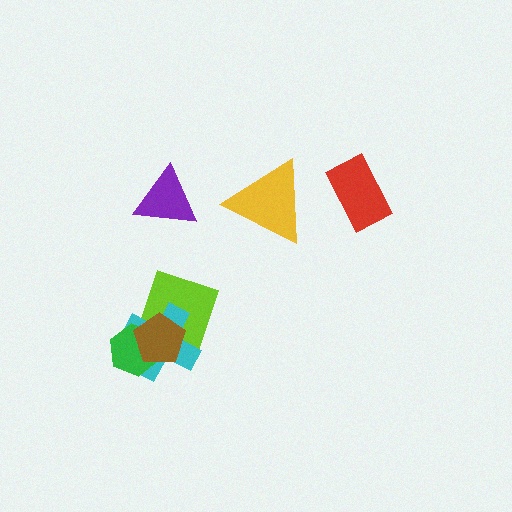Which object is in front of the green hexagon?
The brown pentagon is in front of the green hexagon.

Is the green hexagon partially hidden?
Yes, it is partially covered by another shape.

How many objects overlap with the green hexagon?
3 objects overlap with the green hexagon.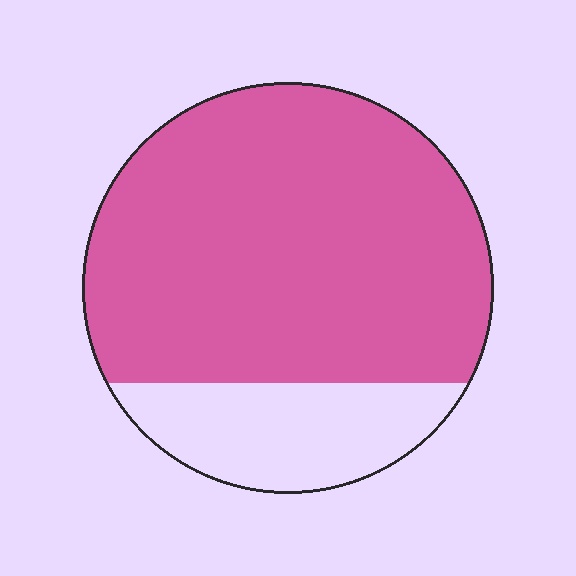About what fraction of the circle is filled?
About four fifths (4/5).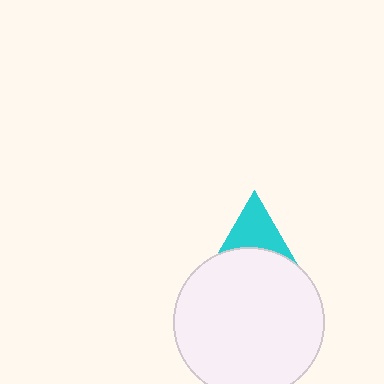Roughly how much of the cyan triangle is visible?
A small part of it is visible (roughly 44%).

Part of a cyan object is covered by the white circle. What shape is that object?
It is a triangle.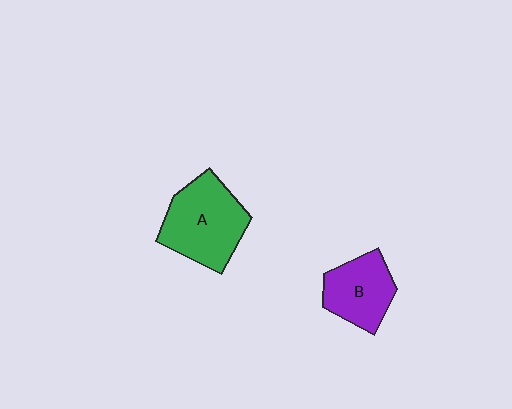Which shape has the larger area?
Shape A (green).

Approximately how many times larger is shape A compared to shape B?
Approximately 1.4 times.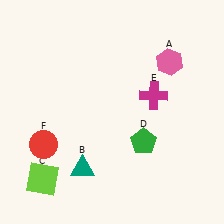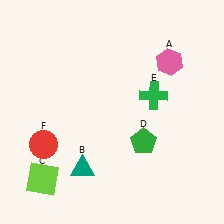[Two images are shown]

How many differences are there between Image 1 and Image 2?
There is 1 difference between the two images.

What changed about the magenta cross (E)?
In Image 1, E is magenta. In Image 2, it changed to green.